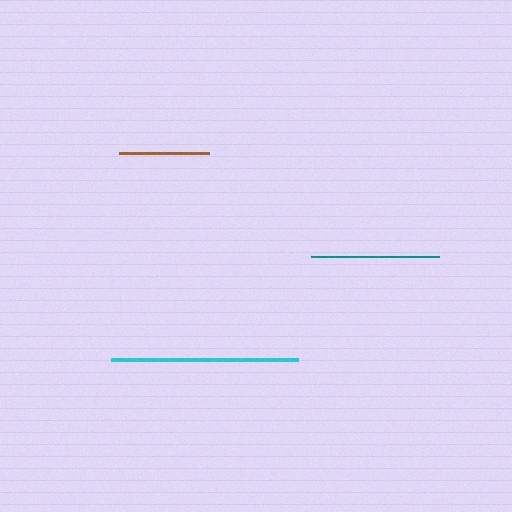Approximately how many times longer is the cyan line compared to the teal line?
The cyan line is approximately 1.5 times the length of the teal line.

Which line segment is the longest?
The cyan line is the longest at approximately 187 pixels.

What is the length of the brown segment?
The brown segment is approximately 90 pixels long.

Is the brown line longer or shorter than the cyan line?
The cyan line is longer than the brown line.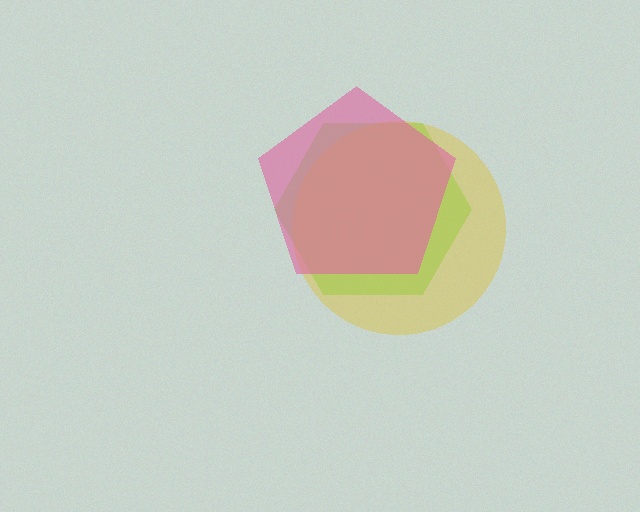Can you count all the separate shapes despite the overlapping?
Yes, there are 3 separate shapes.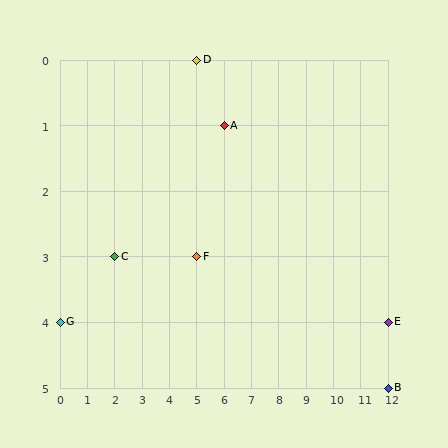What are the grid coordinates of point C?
Point C is at grid coordinates (2, 3).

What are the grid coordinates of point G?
Point G is at grid coordinates (0, 4).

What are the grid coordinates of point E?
Point E is at grid coordinates (12, 4).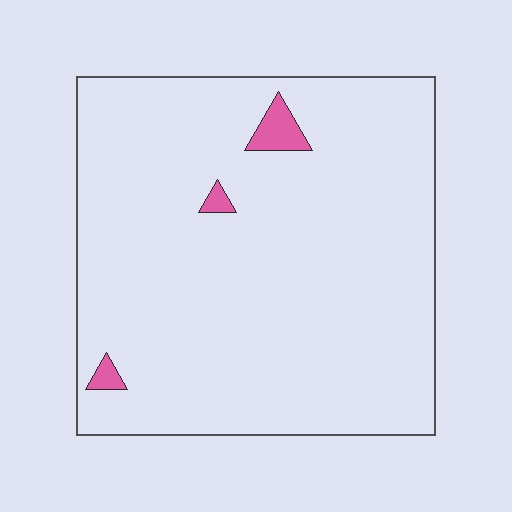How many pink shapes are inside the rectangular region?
3.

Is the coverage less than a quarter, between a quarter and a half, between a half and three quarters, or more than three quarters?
Less than a quarter.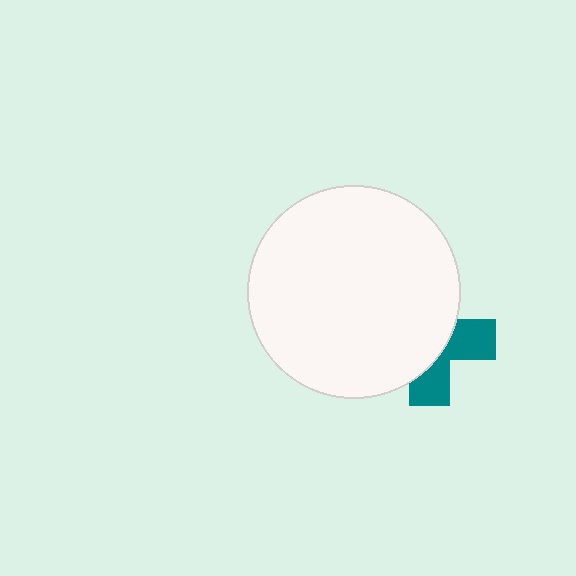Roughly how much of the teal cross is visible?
A small part of it is visible (roughly 37%).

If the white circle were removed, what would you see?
You would see the complete teal cross.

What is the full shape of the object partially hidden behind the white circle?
The partially hidden object is a teal cross.